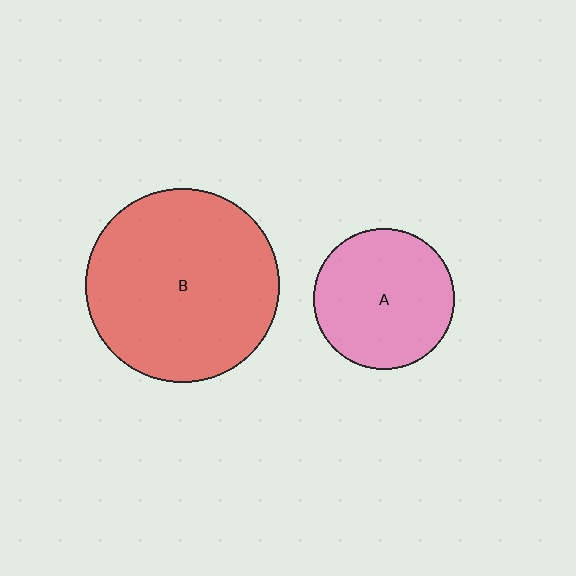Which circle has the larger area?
Circle B (red).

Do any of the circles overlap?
No, none of the circles overlap.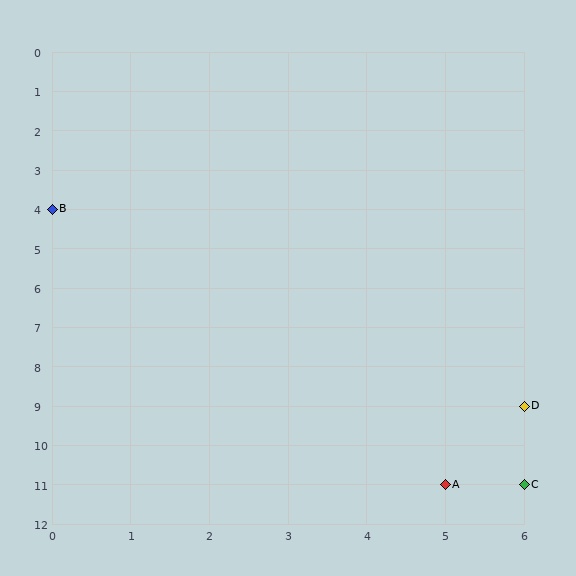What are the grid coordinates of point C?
Point C is at grid coordinates (6, 11).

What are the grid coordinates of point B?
Point B is at grid coordinates (0, 4).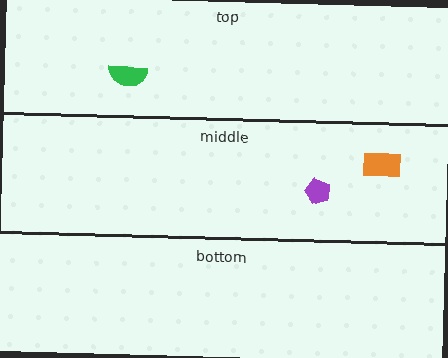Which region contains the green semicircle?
The top region.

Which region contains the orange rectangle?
The middle region.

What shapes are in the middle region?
The orange rectangle, the purple pentagon.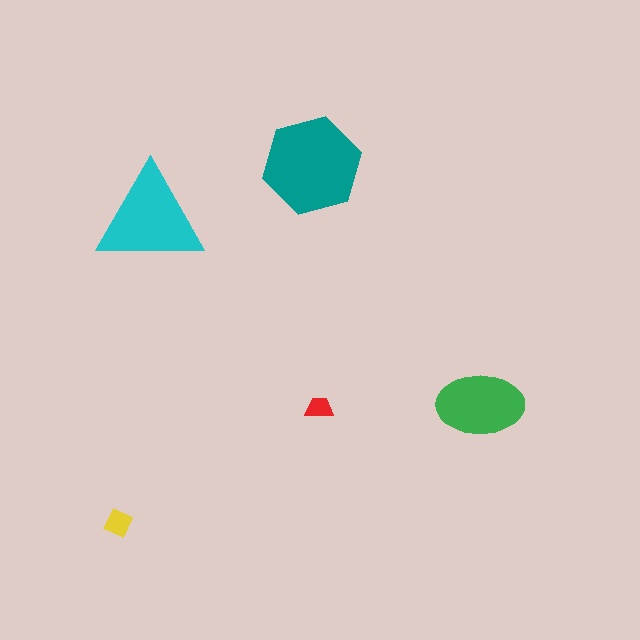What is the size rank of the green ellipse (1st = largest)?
3rd.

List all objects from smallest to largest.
The red trapezoid, the yellow diamond, the green ellipse, the cyan triangle, the teal hexagon.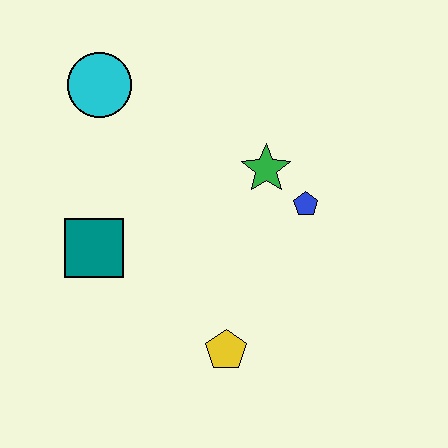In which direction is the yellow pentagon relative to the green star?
The yellow pentagon is below the green star.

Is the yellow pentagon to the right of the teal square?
Yes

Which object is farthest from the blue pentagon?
The cyan circle is farthest from the blue pentagon.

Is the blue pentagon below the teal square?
No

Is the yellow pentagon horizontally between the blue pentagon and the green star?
No